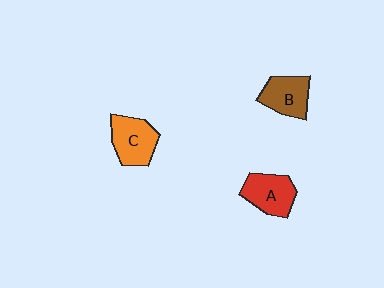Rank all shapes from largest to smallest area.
From largest to smallest: C (orange), A (red), B (brown).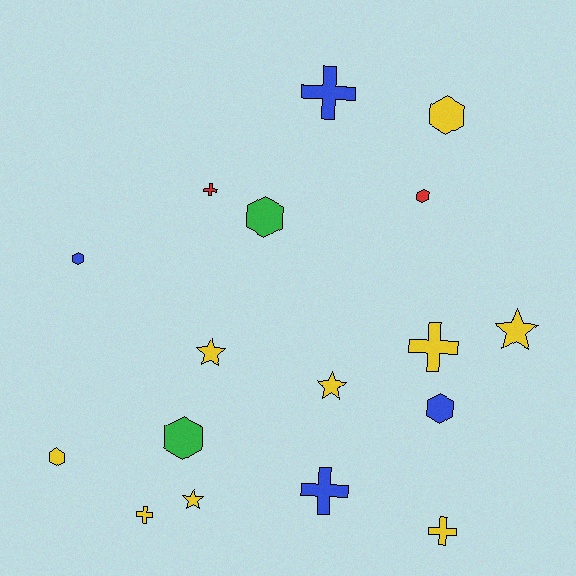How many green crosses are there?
There are no green crosses.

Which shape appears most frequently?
Hexagon, with 7 objects.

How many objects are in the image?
There are 17 objects.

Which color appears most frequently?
Yellow, with 9 objects.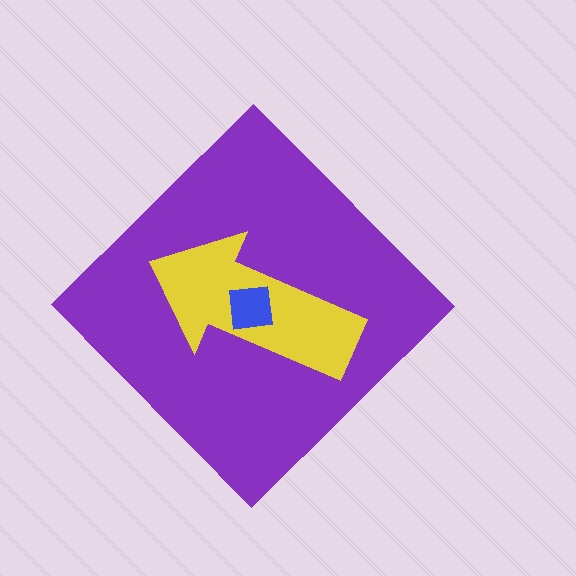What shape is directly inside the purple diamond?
The yellow arrow.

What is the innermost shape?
The blue square.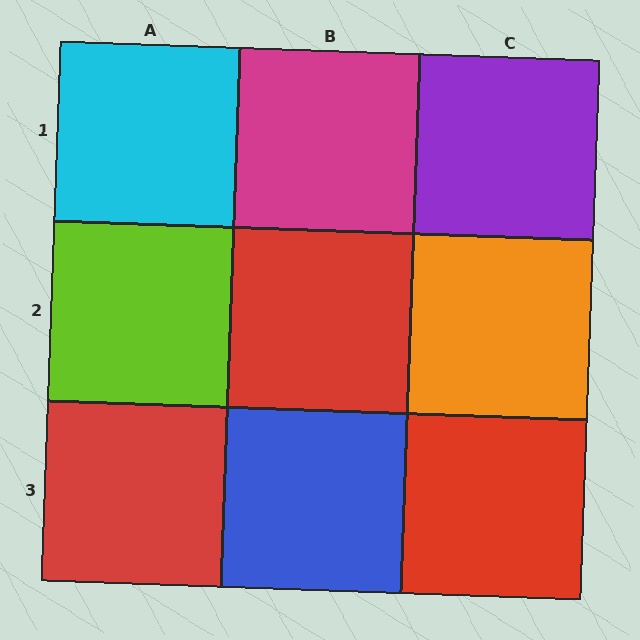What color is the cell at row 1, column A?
Cyan.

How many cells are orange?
1 cell is orange.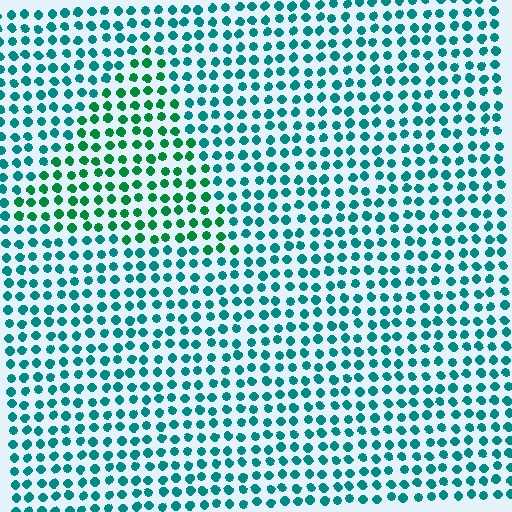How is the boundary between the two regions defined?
The boundary is defined purely by a slight shift in hue (about 33 degrees). Spacing, size, and orientation are identical on both sides.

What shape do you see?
I see a triangle.